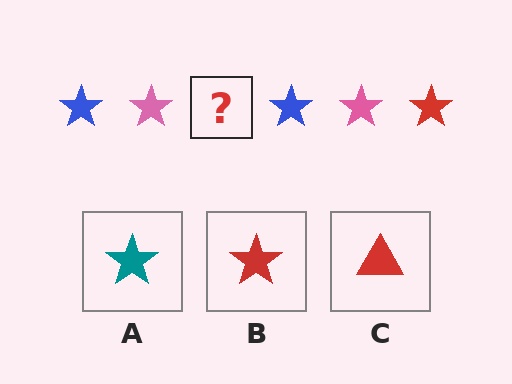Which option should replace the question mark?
Option B.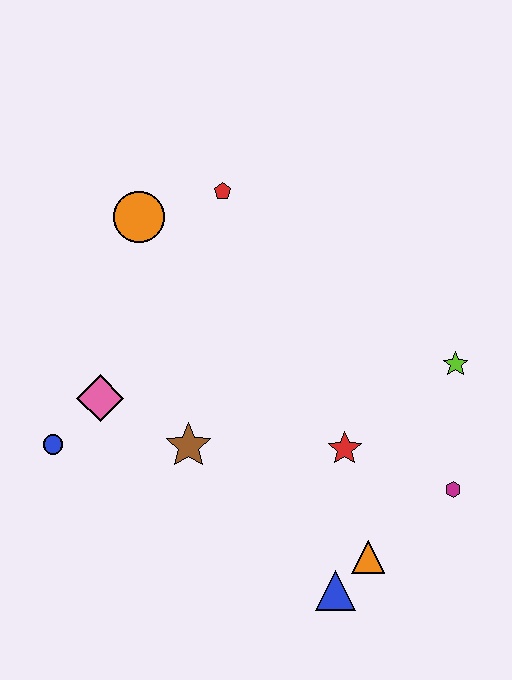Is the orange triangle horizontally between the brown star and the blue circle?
No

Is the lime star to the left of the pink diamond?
No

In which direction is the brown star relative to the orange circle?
The brown star is below the orange circle.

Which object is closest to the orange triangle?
The blue triangle is closest to the orange triangle.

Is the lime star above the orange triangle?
Yes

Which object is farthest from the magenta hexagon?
The orange circle is farthest from the magenta hexagon.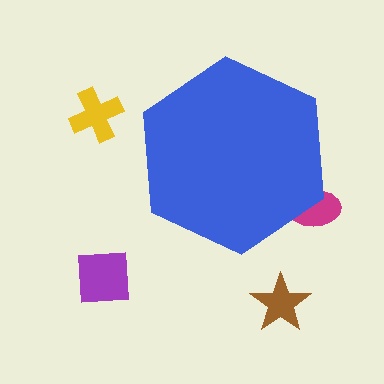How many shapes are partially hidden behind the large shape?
1 shape is partially hidden.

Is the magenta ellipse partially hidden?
Yes, the magenta ellipse is partially hidden behind the blue hexagon.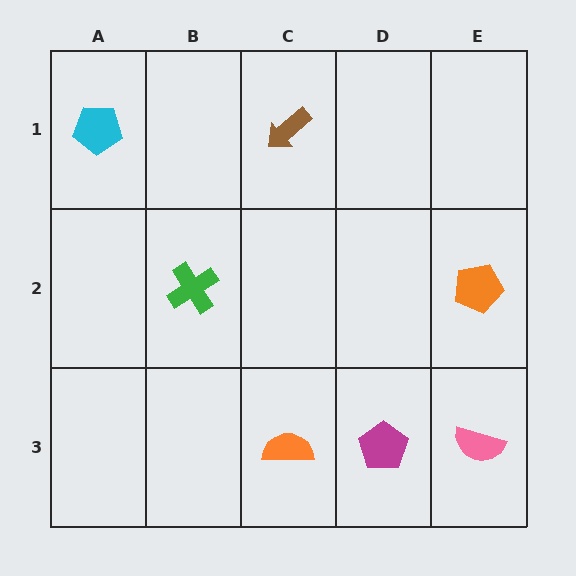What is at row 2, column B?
A green cross.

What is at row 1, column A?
A cyan pentagon.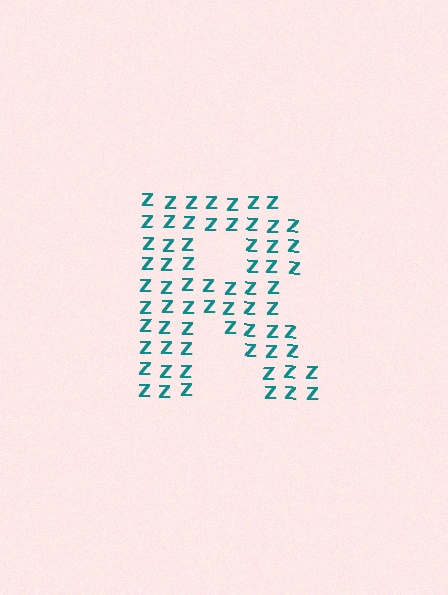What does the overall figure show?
The overall figure shows the letter R.